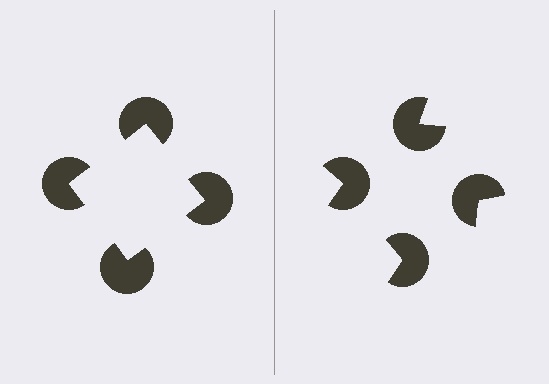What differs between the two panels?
The pac-man discs are positioned identically on both sides; only the wedge orientations differ. On the left they align to a square; on the right they are misaligned.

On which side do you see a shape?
An illusory square appears on the left side. On the right side the wedge cuts are rotated, so no coherent shape forms.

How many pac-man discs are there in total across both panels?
8 — 4 on each side.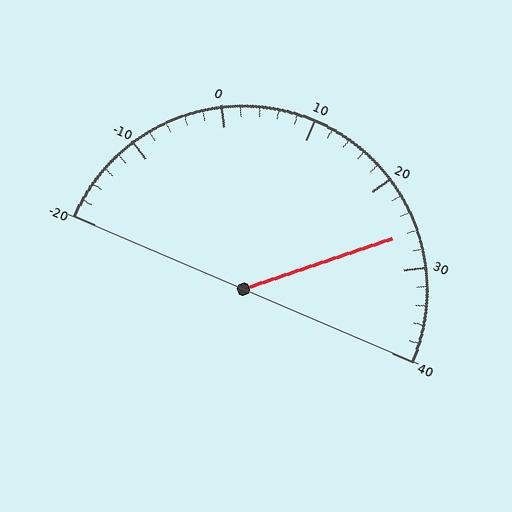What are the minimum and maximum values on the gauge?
The gauge ranges from -20 to 40.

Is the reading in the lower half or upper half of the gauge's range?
The reading is in the upper half of the range (-20 to 40).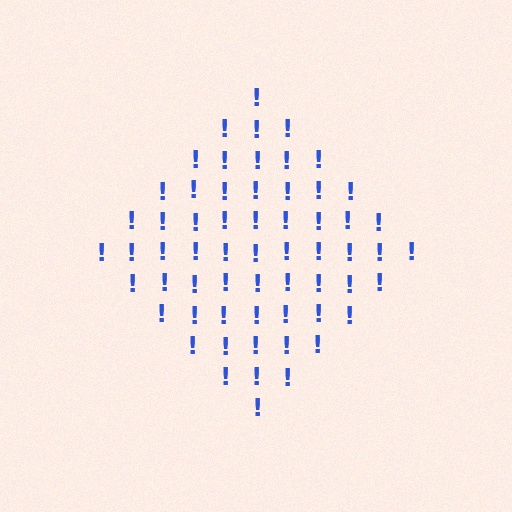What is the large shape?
The large shape is a diamond.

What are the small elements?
The small elements are exclamation marks.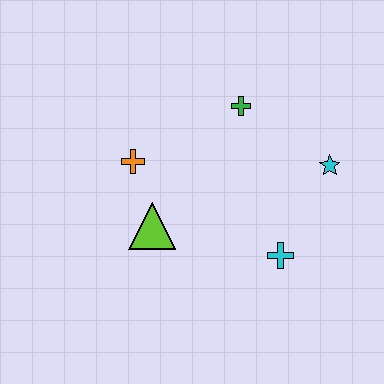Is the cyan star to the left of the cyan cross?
No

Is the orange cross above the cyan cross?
Yes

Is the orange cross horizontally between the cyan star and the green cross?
No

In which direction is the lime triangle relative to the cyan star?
The lime triangle is to the left of the cyan star.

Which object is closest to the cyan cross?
The cyan star is closest to the cyan cross.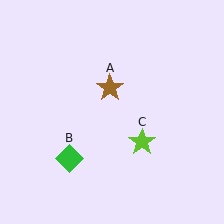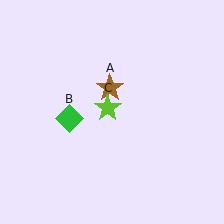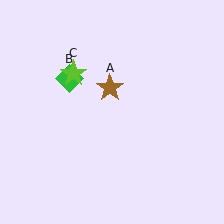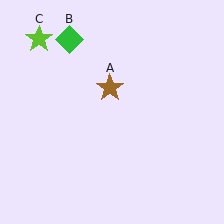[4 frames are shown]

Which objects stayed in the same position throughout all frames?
Brown star (object A) remained stationary.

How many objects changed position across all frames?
2 objects changed position: green diamond (object B), lime star (object C).